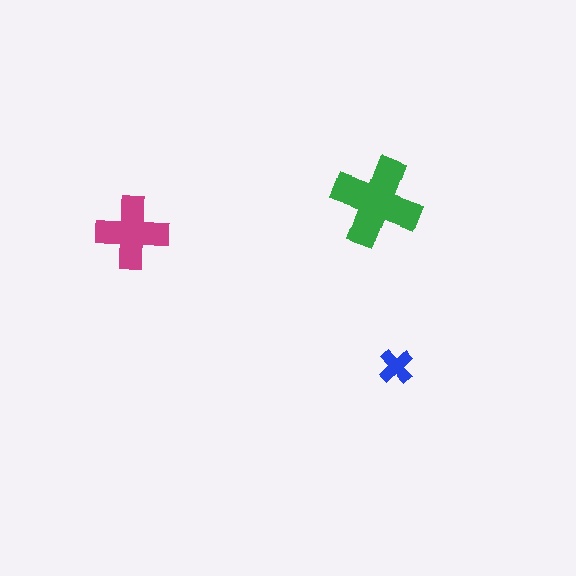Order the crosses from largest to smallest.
the green one, the magenta one, the blue one.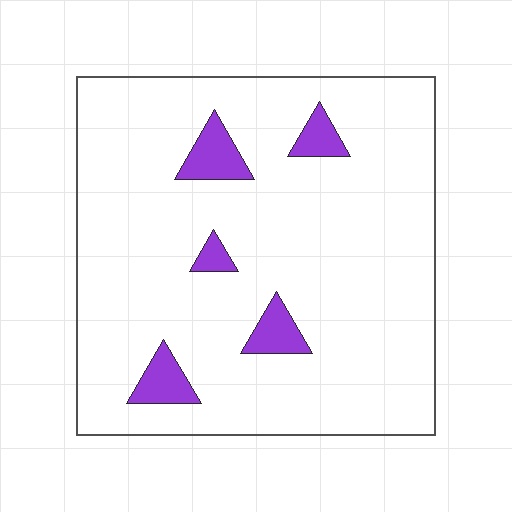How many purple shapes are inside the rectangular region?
5.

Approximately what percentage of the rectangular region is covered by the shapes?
Approximately 10%.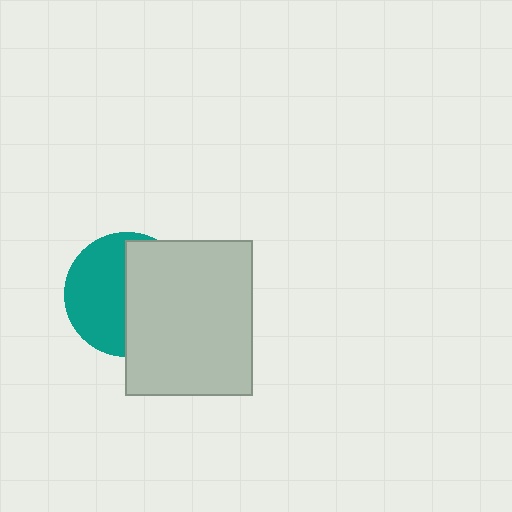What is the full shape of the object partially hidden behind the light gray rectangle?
The partially hidden object is a teal circle.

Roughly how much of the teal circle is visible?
About half of it is visible (roughly 50%).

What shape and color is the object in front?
The object in front is a light gray rectangle.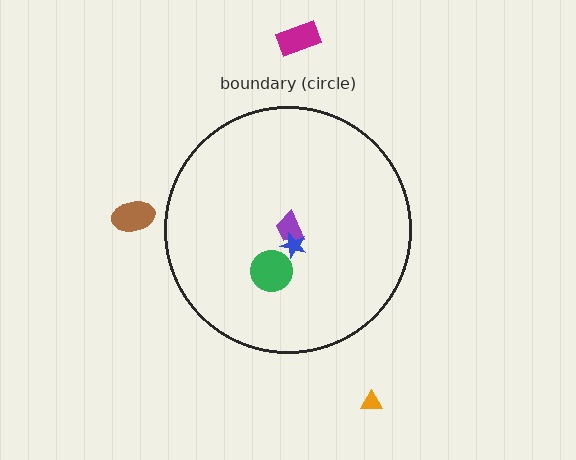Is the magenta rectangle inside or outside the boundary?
Outside.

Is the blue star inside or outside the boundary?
Inside.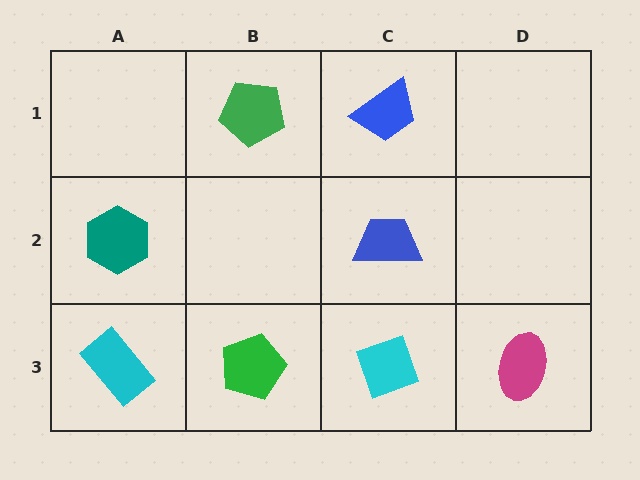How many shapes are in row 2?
2 shapes.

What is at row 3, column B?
A green pentagon.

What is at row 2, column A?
A teal hexagon.